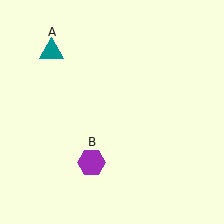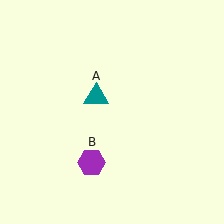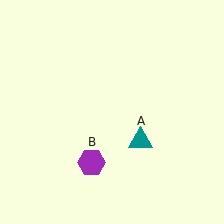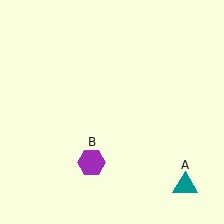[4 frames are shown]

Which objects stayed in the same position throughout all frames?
Purple hexagon (object B) remained stationary.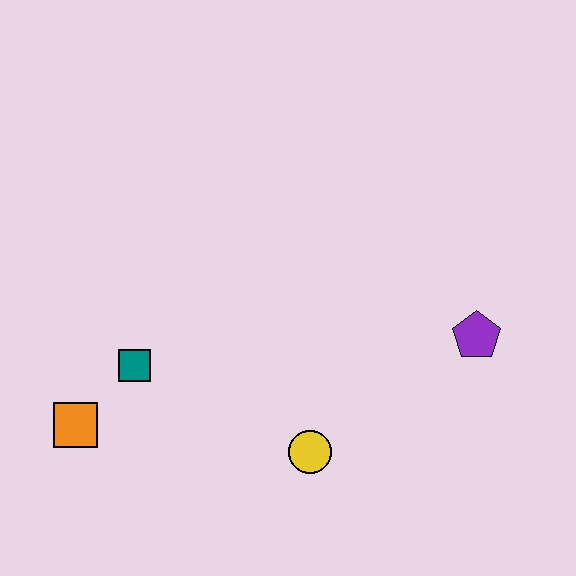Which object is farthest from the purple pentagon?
The orange square is farthest from the purple pentagon.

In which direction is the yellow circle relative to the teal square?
The yellow circle is to the right of the teal square.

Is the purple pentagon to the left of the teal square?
No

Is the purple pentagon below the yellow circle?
No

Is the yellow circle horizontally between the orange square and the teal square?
No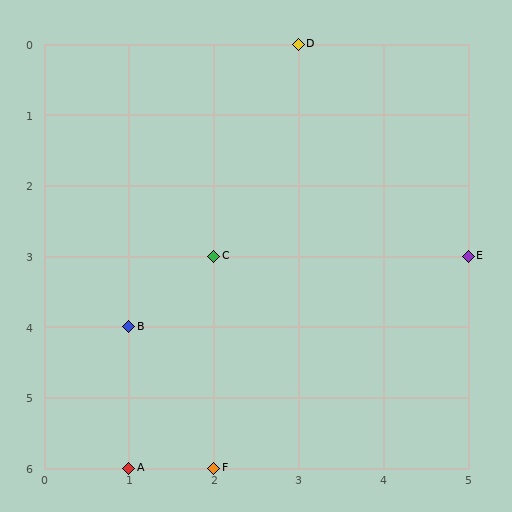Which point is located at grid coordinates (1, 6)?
Point A is at (1, 6).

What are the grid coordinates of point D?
Point D is at grid coordinates (3, 0).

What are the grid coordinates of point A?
Point A is at grid coordinates (1, 6).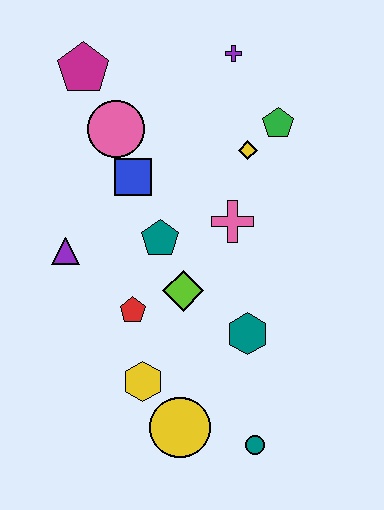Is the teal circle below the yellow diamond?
Yes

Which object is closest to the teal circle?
The yellow circle is closest to the teal circle.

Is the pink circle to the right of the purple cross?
No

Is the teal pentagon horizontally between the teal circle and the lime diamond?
No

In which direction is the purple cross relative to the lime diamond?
The purple cross is above the lime diamond.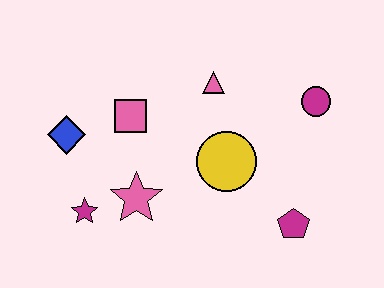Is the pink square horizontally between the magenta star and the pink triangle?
Yes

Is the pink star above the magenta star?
Yes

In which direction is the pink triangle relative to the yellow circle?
The pink triangle is above the yellow circle.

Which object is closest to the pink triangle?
The yellow circle is closest to the pink triangle.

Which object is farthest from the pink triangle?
The magenta star is farthest from the pink triangle.